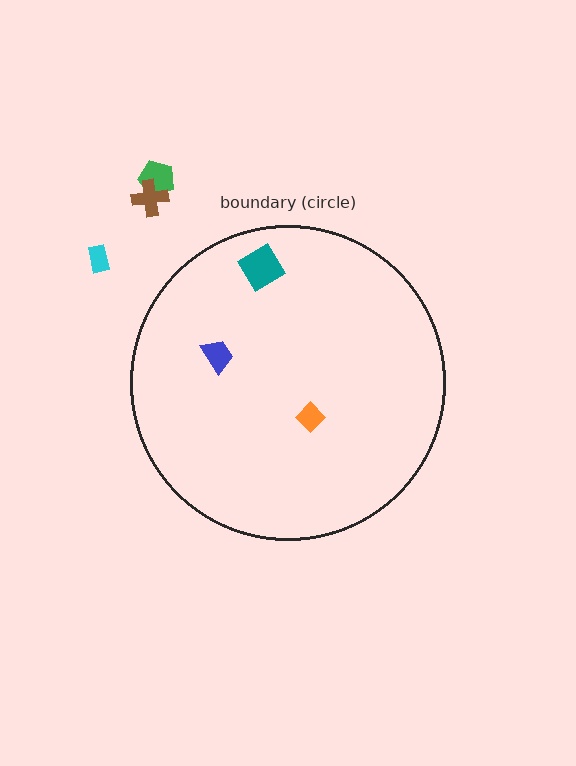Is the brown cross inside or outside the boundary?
Outside.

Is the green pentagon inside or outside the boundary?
Outside.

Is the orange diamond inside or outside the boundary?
Inside.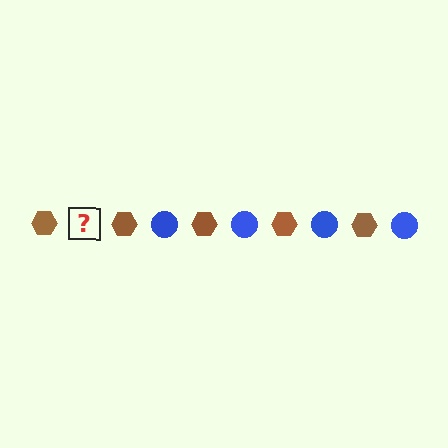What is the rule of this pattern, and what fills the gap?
The rule is that the pattern alternates between brown hexagon and blue circle. The gap should be filled with a blue circle.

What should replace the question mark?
The question mark should be replaced with a blue circle.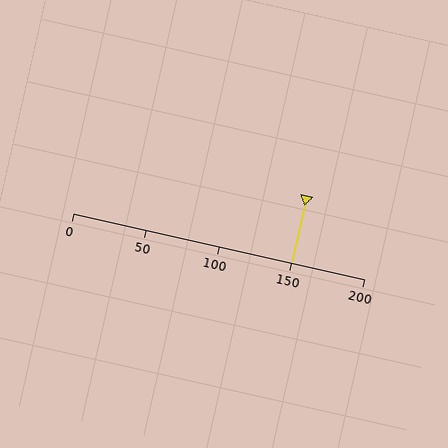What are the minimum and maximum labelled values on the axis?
The axis runs from 0 to 200.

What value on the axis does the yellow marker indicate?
The marker indicates approximately 150.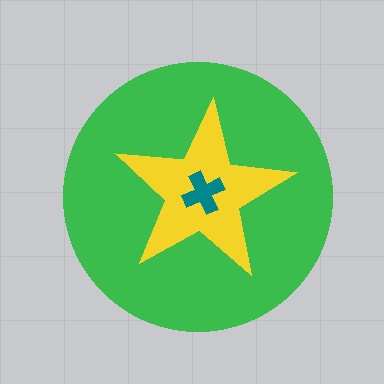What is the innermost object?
The teal cross.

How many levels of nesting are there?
3.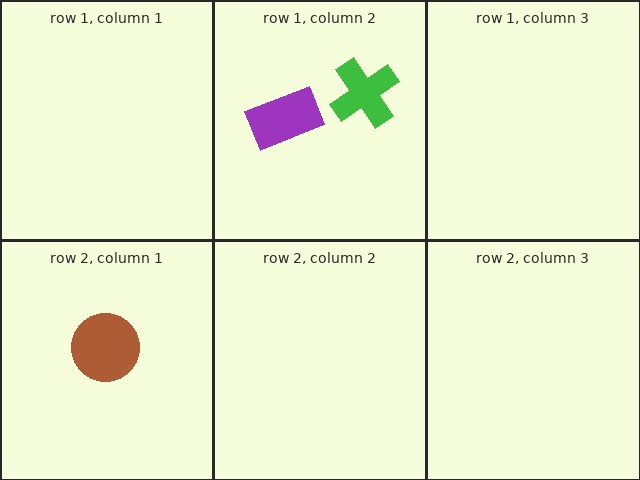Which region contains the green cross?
The row 1, column 2 region.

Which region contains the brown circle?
The row 2, column 1 region.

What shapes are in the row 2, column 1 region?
The brown circle.